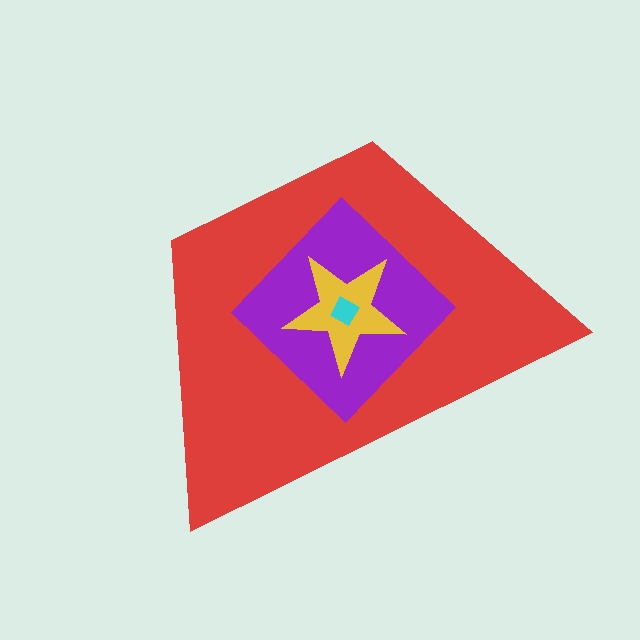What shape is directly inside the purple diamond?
The yellow star.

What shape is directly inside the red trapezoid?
The purple diamond.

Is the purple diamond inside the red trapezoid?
Yes.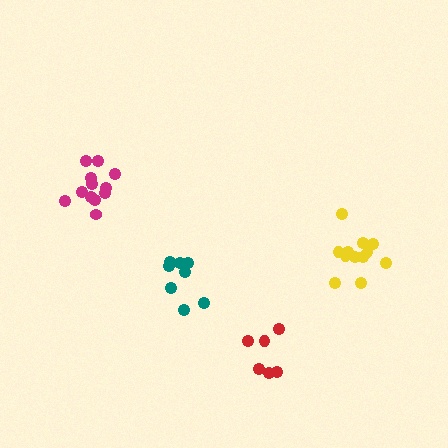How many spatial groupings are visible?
There are 4 spatial groupings.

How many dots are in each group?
Group 1: 8 dots, Group 2: 12 dots, Group 3: 6 dots, Group 4: 12 dots (38 total).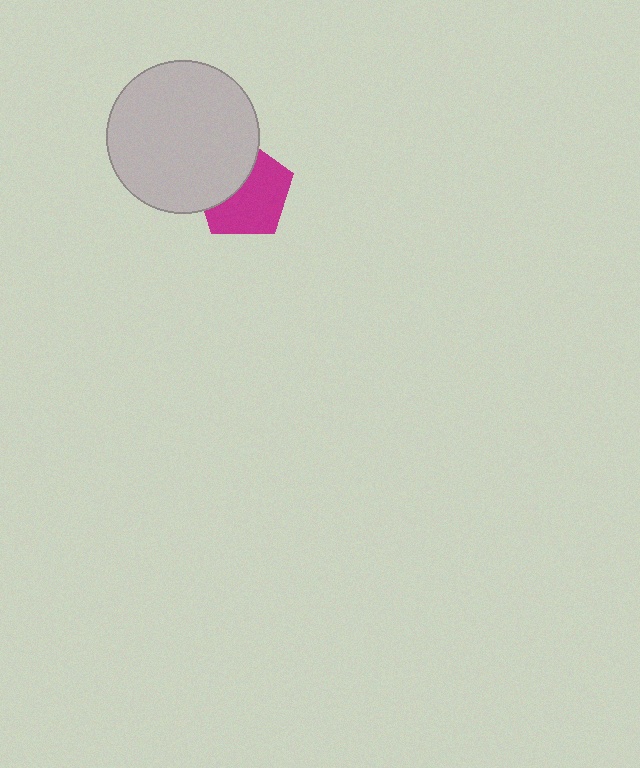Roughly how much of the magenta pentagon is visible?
About half of it is visible (roughly 61%).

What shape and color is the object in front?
The object in front is a light gray circle.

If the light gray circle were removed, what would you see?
You would see the complete magenta pentagon.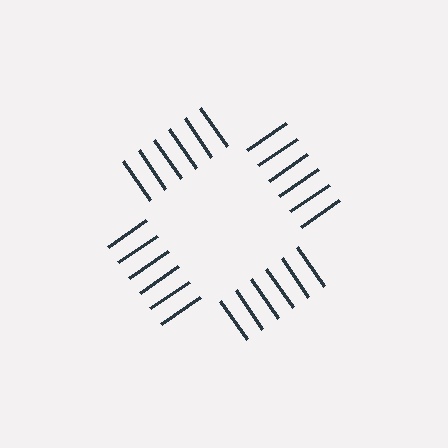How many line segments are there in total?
24 — 6 along each of the 4 edges.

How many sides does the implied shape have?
4 sides — the line-ends trace a square.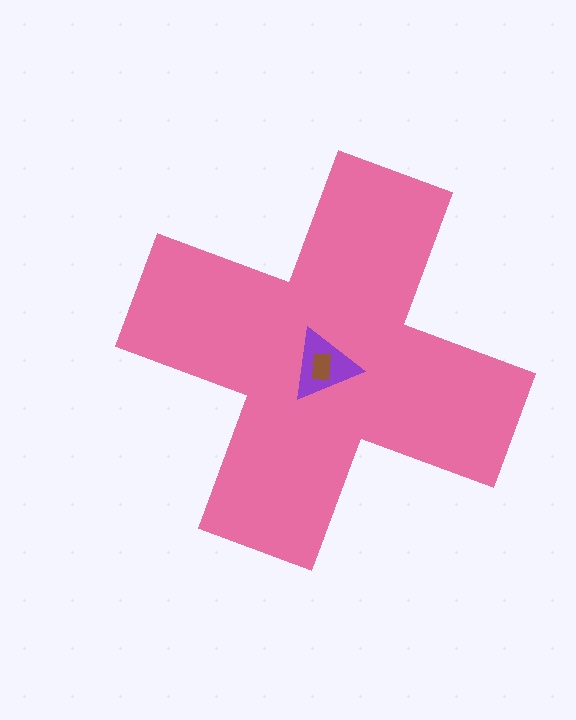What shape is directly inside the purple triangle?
The brown rectangle.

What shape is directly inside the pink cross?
The purple triangle.